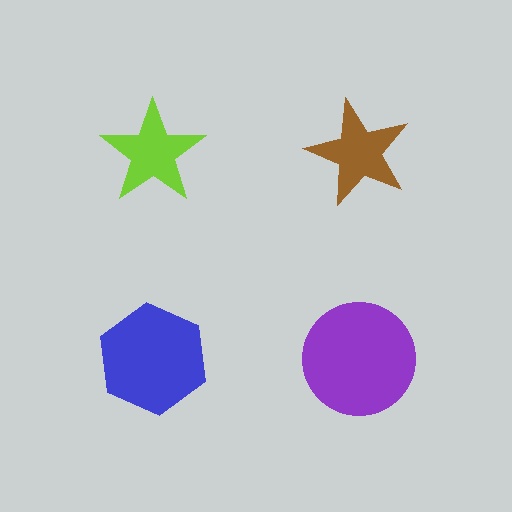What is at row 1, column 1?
A lime star.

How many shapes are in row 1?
2 shapes.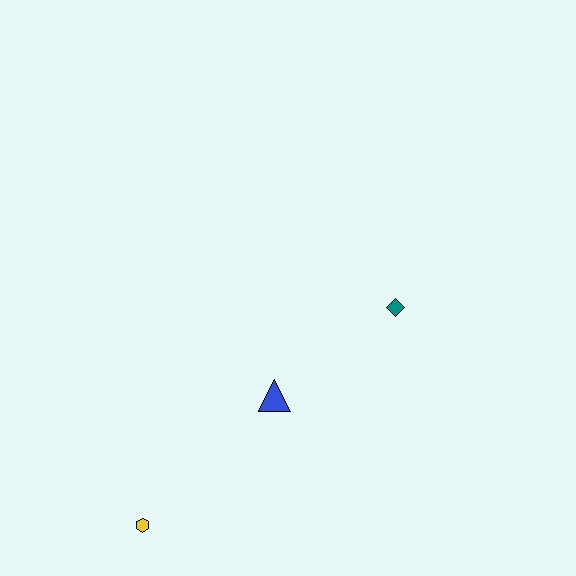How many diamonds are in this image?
There is 1 diamond.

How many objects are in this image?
There are 3 objects.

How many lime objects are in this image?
There are no lime objects.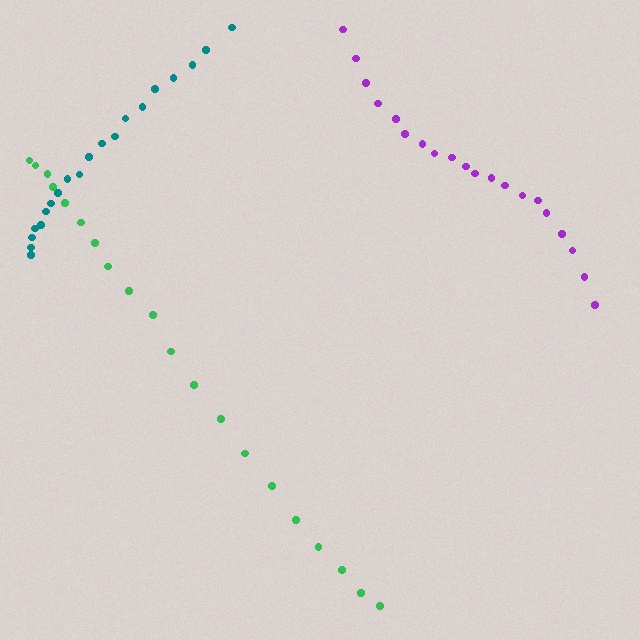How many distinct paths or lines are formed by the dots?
There are 3 distinct paths.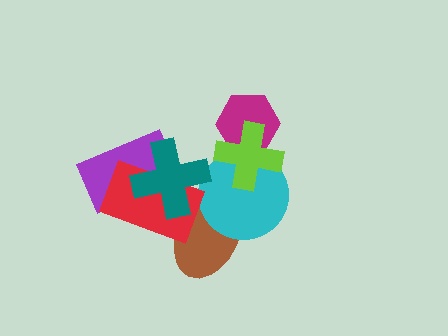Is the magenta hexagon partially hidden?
Yes, it is partially covered by another shape.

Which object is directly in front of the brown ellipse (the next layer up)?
The cyan circle is directly in front of the brown ellipse.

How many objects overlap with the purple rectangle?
2 objects overlap with the purple rectangle.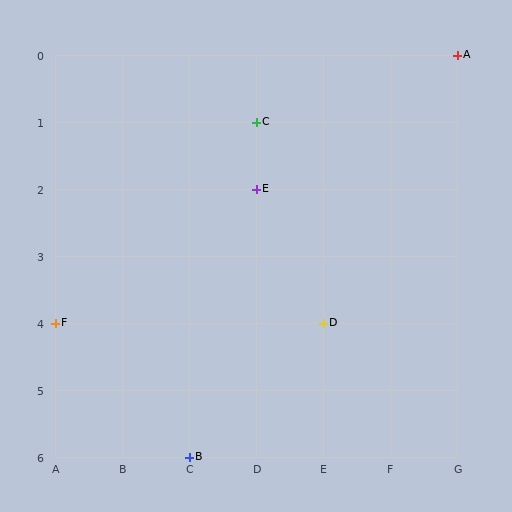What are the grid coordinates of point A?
Point A is at grid coordinates (G, 0).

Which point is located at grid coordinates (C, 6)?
Point B is at (C, 6).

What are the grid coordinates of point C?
Point C is at grid coordinates (D, 1).